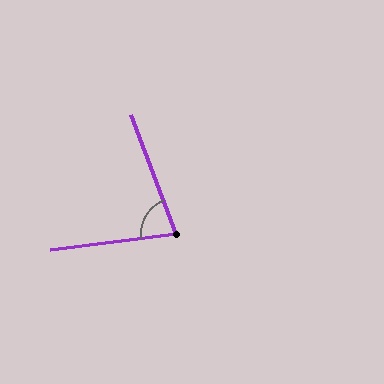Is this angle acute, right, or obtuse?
It is acute.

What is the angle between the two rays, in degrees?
Approximately 76 degrees.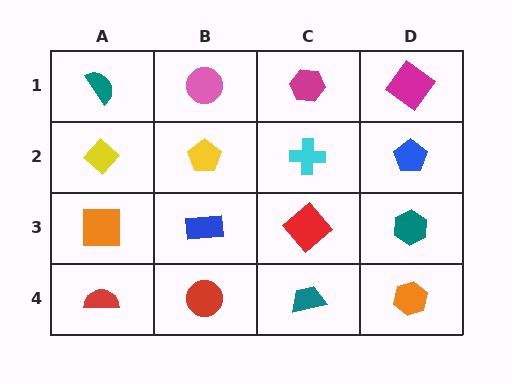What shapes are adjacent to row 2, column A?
A teal semicircle (row 1, column A), an orange square (row 3, column A), a yellow pentagon (row 2, column B).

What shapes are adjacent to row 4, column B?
A blue rectangle (row 3, column B), a red semicircle (row 4, column A), a teal trapezoid (row 4, column C).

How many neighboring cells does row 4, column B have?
3.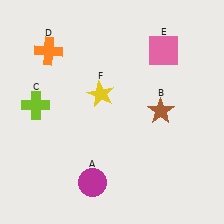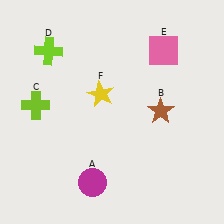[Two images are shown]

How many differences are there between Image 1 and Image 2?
There is 1 difference between the two images.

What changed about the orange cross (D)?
In Image 1, D is orange. In Image 2, it changed to lime.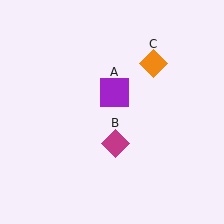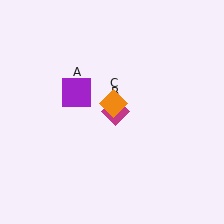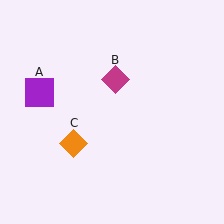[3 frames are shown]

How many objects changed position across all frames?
3 objects changed position: purple square (object A), magenta diamond (object B), orange diamond (object C).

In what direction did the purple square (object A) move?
The purple square (object A) moved left.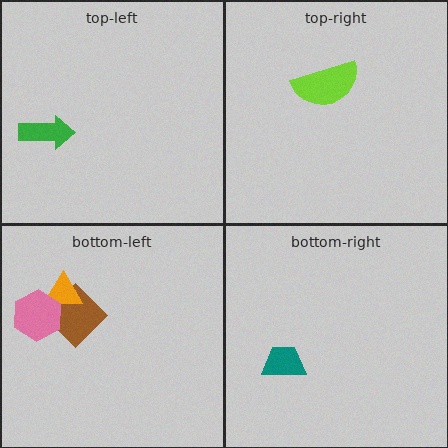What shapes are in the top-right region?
The lime semicircle.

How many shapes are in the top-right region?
1.